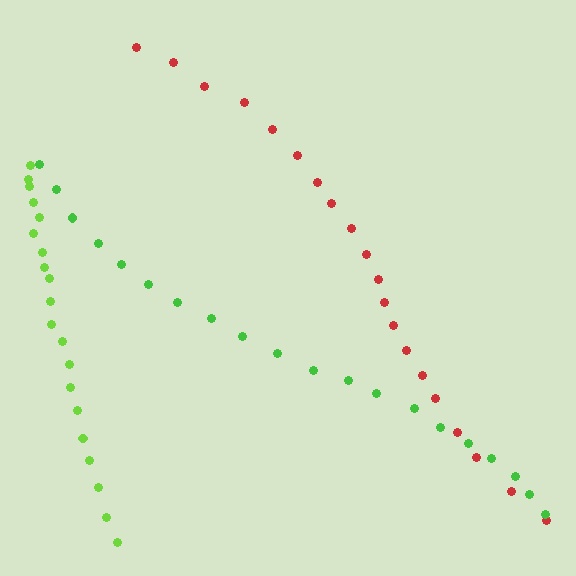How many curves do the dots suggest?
There are 3 distinct paths.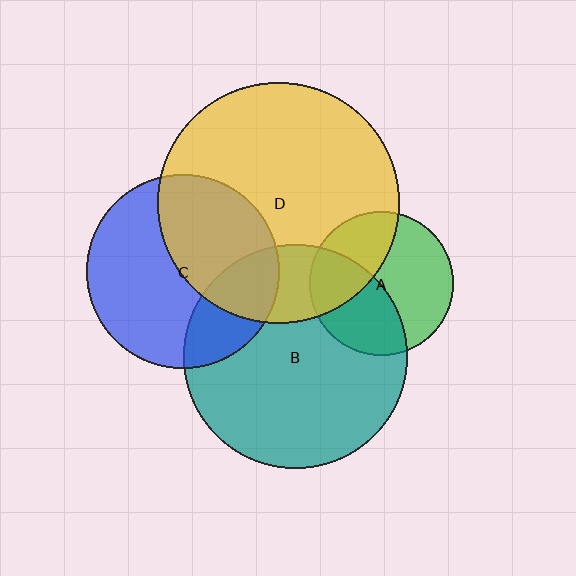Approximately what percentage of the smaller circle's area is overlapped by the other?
Approximately 25%.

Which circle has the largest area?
Circle D (yellow).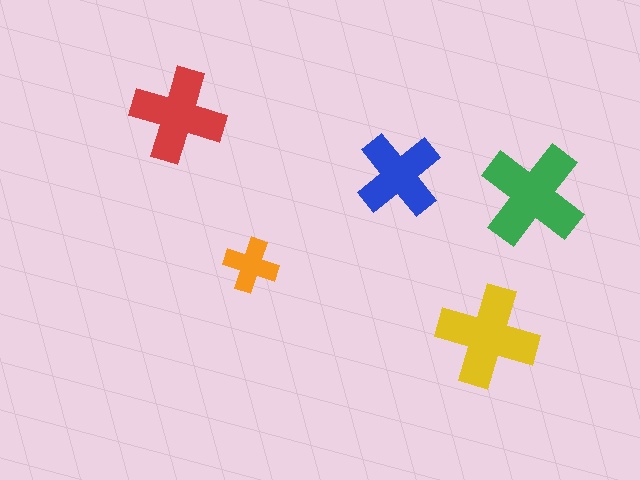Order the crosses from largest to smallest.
the green one, the yellow one, the red one, the blue one, the orange one.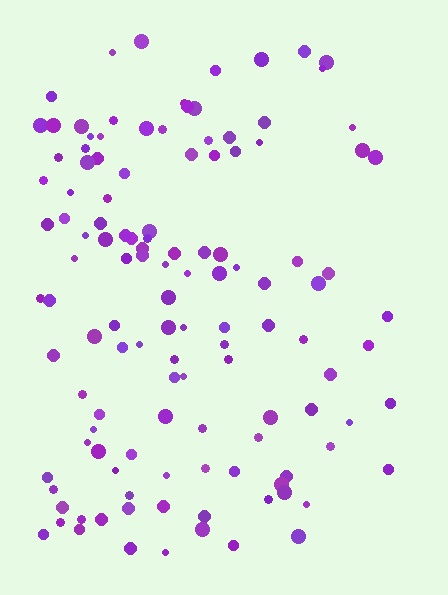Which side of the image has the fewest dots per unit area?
The right.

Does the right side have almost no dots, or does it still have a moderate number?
Still a moderate number, just noticeably fewer than the left.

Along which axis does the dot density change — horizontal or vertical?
Horizontal.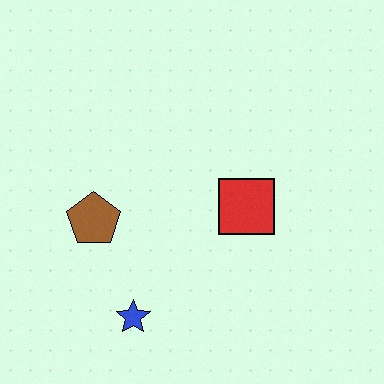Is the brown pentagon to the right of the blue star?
No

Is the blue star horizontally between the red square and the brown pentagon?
Yes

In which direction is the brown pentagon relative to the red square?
The brown pentagon is to the left of the red square.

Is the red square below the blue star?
No